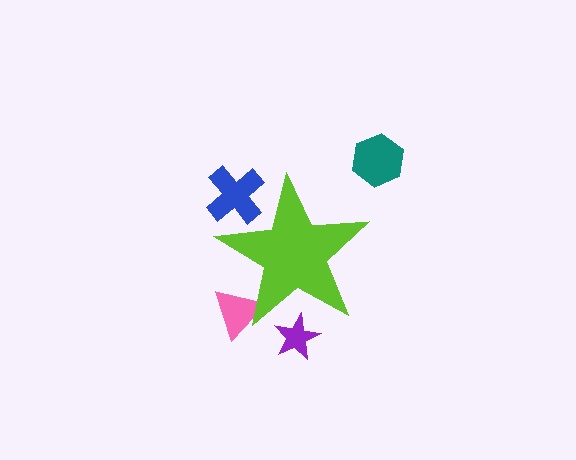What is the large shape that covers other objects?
A lime star.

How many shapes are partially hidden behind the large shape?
3 shapes are partially hidden.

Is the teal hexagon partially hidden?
No, the teal hexagon is fully visible.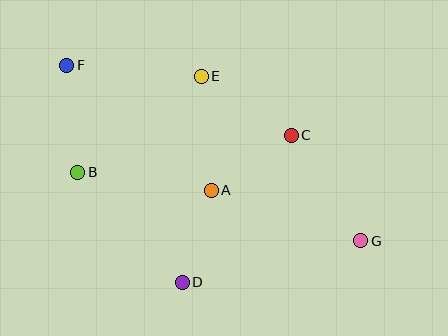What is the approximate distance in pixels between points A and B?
The distance between A and B is approximately 135 pixels.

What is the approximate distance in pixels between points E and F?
The distance between E and F is approximately 135 pixels.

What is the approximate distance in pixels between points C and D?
The distance between C and D is approximately 183 pixels.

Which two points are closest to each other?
Points A and D are closest to each other.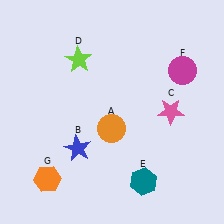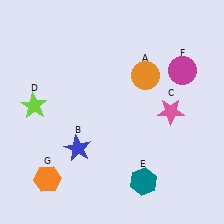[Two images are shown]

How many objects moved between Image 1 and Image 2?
2 objects moved between the two images.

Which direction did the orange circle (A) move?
The orange circle (A) moved up.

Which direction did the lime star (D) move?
The lime star (D) moved down.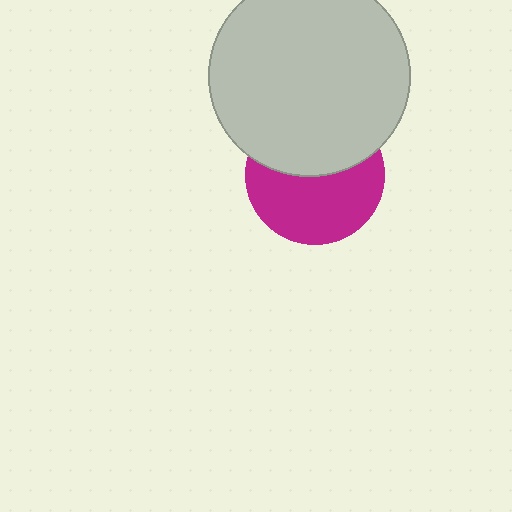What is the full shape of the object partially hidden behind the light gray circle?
The partially hidden object is a magenta circle.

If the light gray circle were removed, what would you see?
You would see the complete magenta circle.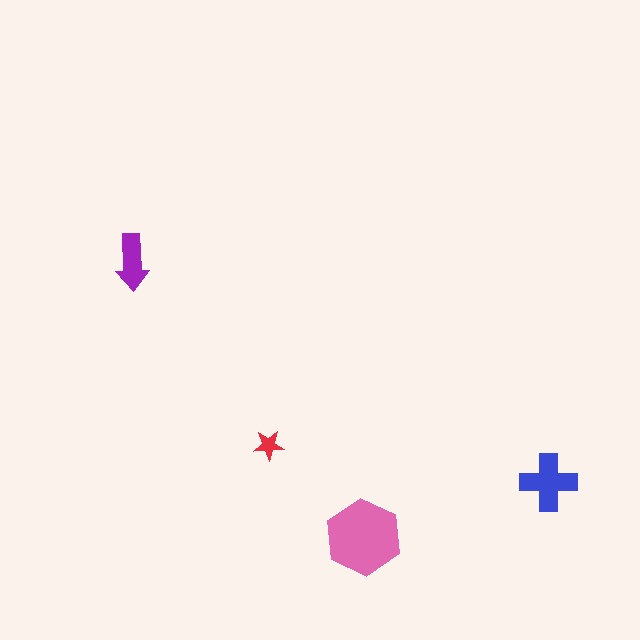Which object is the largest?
The pink hexagon.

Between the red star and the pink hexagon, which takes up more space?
The pink hexagon.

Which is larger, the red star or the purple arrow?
The purple arrow.